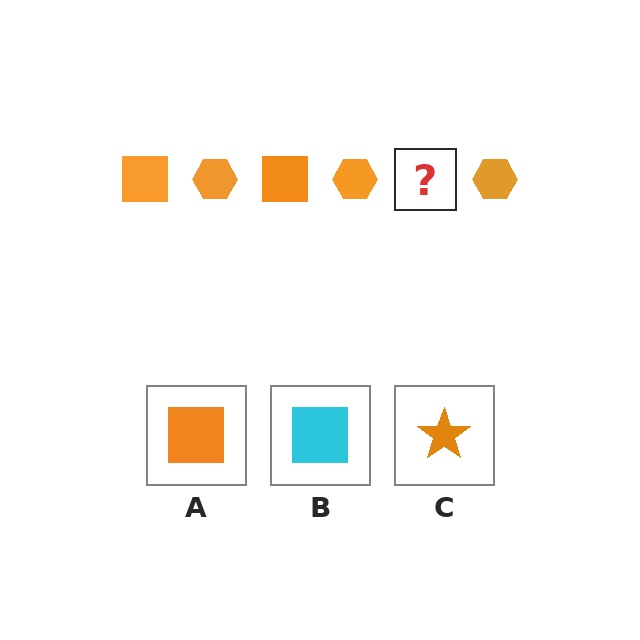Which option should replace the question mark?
Option A.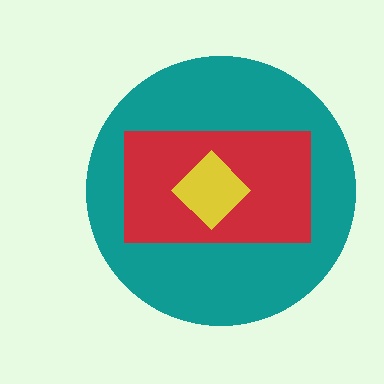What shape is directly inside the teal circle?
The red rectangle.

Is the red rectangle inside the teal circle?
Yes.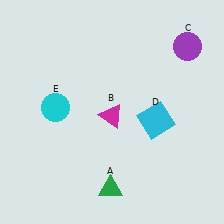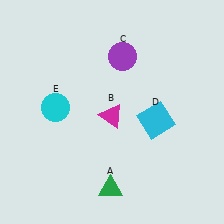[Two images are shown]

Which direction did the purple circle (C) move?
The purple circle (C) moved left.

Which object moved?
The purple circle (C) moved left.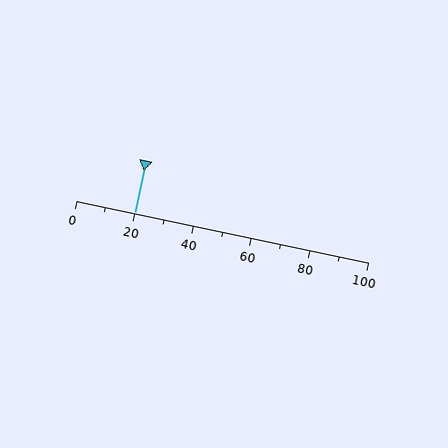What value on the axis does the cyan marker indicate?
The marker indicates approximately 20.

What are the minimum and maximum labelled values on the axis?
The axis runs from 0 to 100.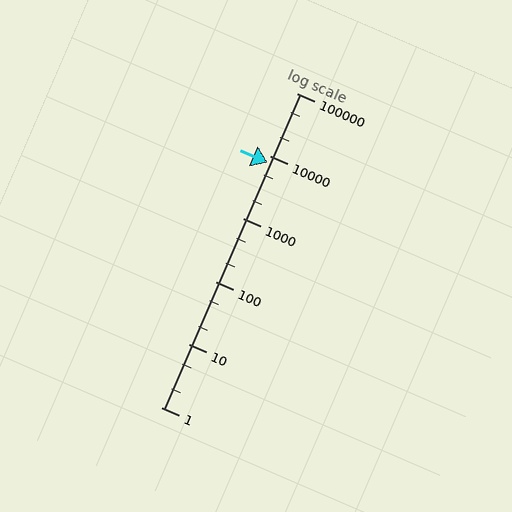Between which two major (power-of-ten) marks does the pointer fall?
The pointer is between 1000 and 10000.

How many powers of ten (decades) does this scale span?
The scale spans 5 decades, from 1 to 100000.